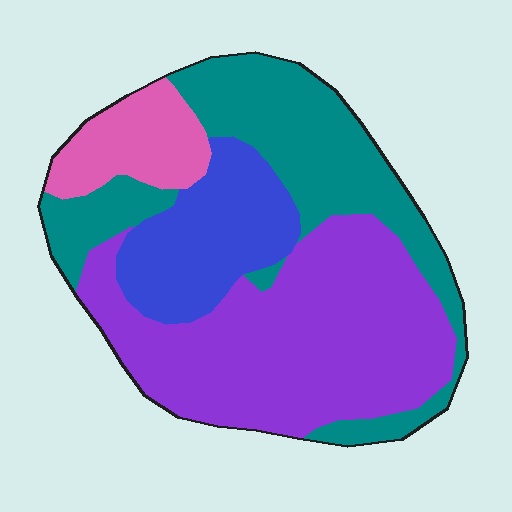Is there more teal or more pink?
Teal.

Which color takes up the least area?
Pink, at roughly 10%.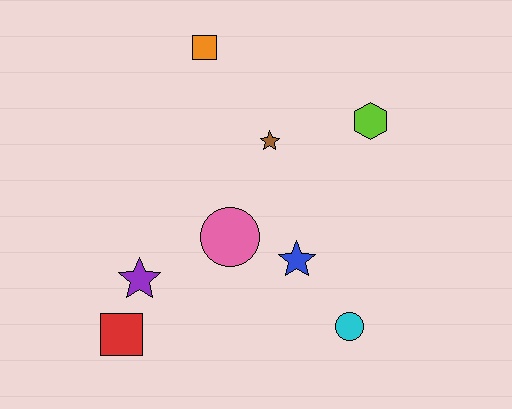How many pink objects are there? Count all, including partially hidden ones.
There is 1 pink object.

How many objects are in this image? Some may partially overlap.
There are 8 objects.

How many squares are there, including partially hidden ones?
There are 2 squares.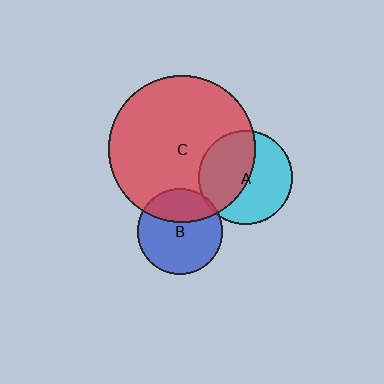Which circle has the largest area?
Circle C (red).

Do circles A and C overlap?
Yes.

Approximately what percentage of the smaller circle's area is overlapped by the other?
Approximately 50%.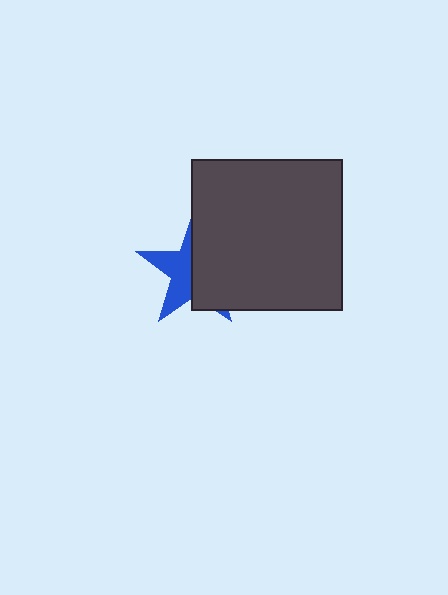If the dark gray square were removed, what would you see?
You would see the complete blue star.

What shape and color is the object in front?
The object in front is a dark gray square.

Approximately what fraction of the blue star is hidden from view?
Roughly 55% of the blue star is hidden behind the dark gray square.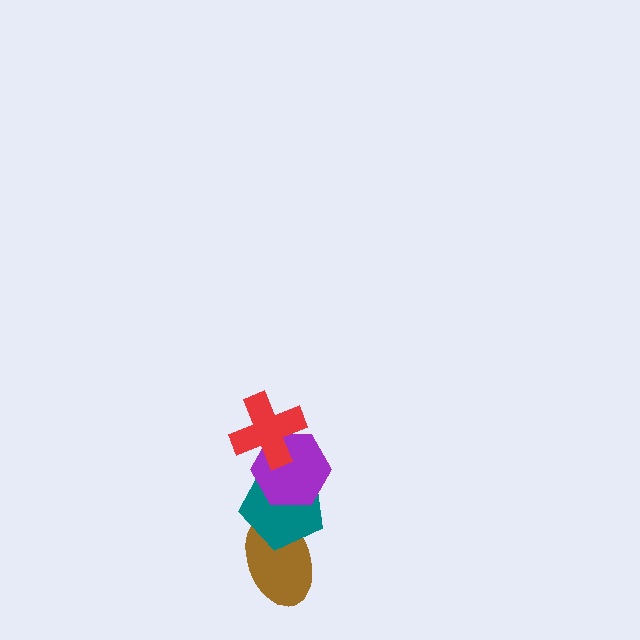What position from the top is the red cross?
The red cross is 1st from the top.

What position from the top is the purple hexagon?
The purple hexagon is 2nd from the top.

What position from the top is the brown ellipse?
The brown ellipse is 4th from the top.